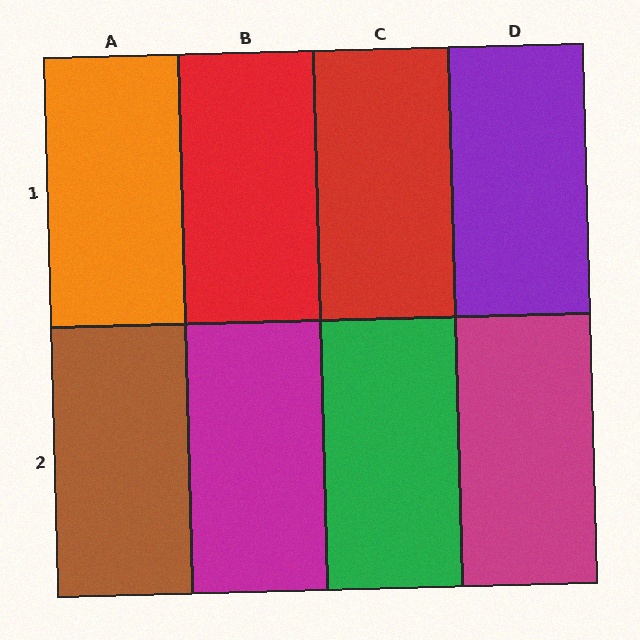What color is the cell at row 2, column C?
Green.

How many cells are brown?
1 cell is brown.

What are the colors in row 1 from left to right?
Orange, red, red, purple.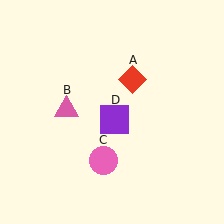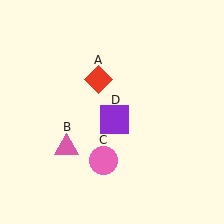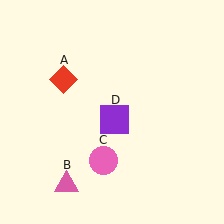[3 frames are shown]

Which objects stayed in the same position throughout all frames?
Pink circle (object C) and purple square (object D) remained stationary.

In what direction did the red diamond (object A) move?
The red diamond (object A) moved left.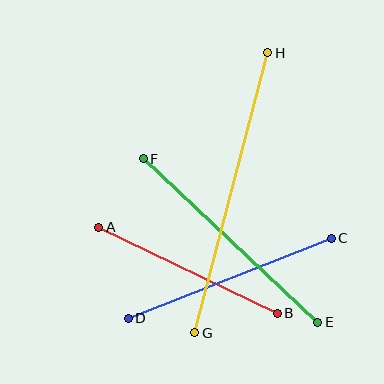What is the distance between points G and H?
The distance is approximately 289 pixels.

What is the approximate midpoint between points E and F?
The midpoint is at approximately (231, 240) pixels.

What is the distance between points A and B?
The distance is approximately 198 pixels.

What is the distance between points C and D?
The distance is approximately 218 pixels.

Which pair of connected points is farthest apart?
Points G and H are farthest apart.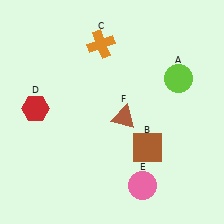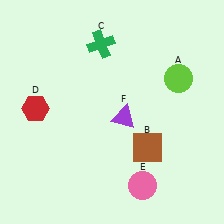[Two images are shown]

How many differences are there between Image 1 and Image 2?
There are 2 differences between the two images.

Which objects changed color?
C changed from orange to green. F changed from brown to purple.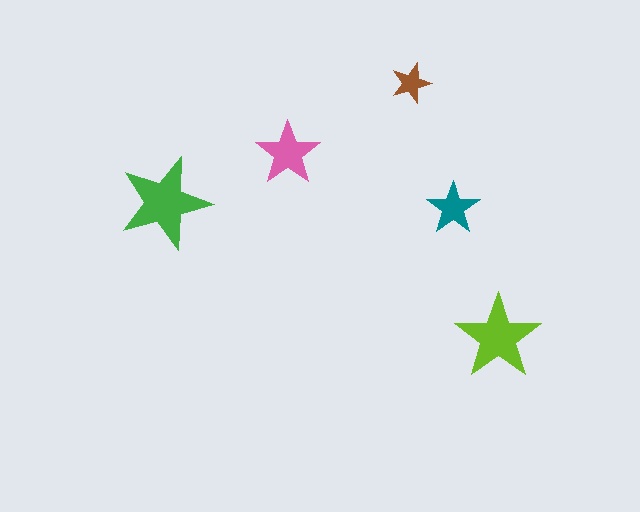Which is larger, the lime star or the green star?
The green one.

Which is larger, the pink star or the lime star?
The lime one.